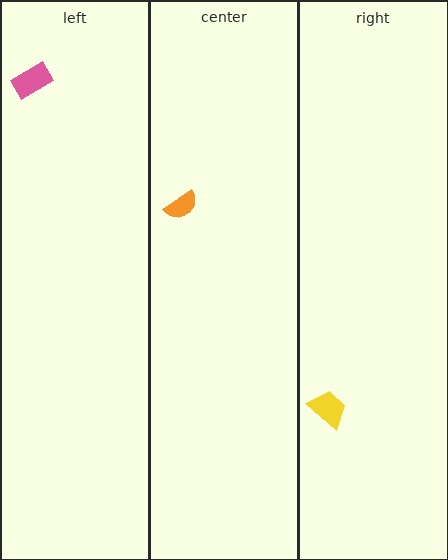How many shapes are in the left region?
1.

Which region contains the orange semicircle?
The center region.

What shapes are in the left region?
The pink rectangle.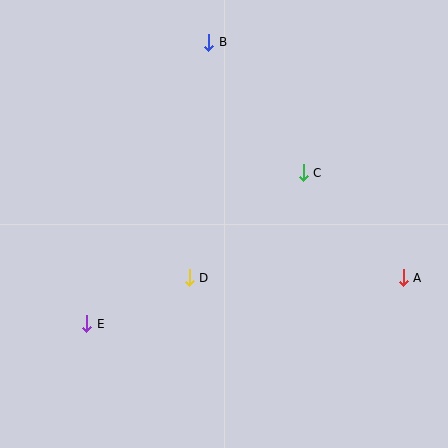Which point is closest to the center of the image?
Point D at (189, 278) is closest to the center.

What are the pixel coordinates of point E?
Point E is at (87, 324).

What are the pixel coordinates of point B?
Point B is at (209, 42).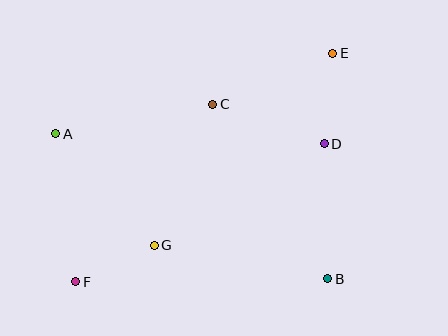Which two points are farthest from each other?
Points E and F are farthest from each other.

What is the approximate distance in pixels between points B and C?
The distance between B and C is approximately 209 pixels.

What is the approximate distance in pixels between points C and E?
The distance between C and E is approximately 130 pixels.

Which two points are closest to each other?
Points F and G are closest to each other.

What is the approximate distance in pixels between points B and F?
The distance between B and F is approximately 252 pixels.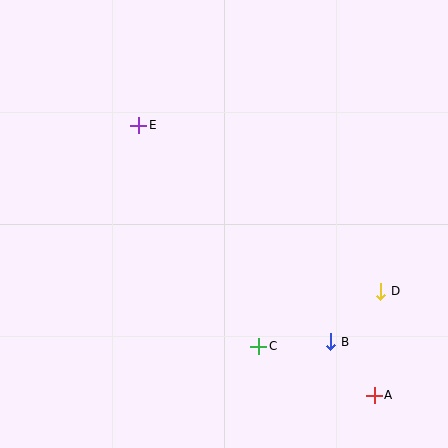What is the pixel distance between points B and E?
The distance between B and E is 289 pixels.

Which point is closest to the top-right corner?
Point D is closest to the top-right corner.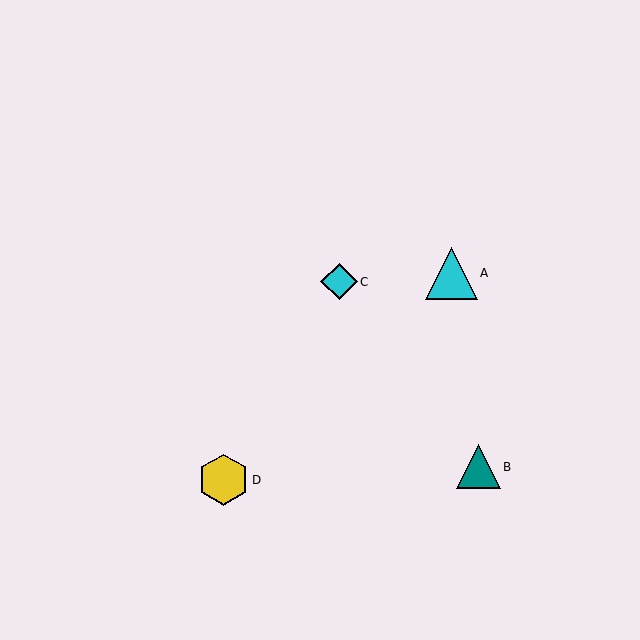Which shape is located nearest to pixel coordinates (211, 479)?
The yellow hexagon (labeled D) at (224, 480) is nearest to that location.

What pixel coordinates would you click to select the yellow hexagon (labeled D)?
Click at (224, 480) to select the yellow hexagon D.